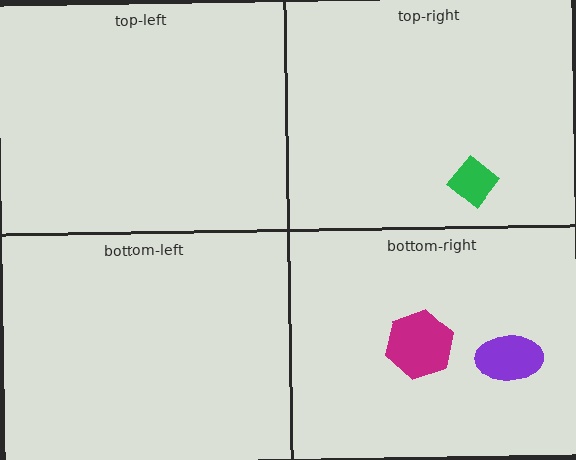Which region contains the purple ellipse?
The bottom-right region.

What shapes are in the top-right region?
The green diamond.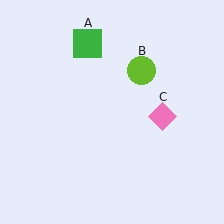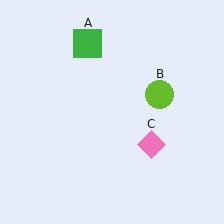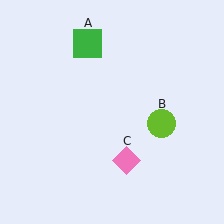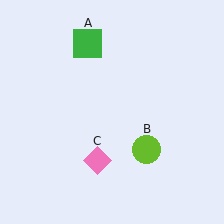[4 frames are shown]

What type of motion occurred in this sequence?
The lime circle (object B), pink diamond (object C) rotated clockwise around the center of the scene.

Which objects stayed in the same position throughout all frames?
Green square (object A) remained stationary.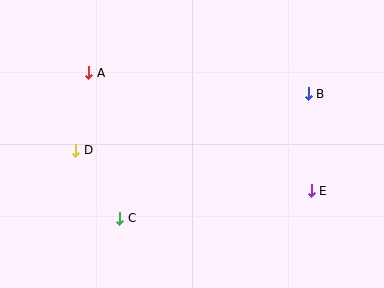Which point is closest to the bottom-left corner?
Point C is closest to the bottom-left corner.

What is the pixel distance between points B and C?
The distance between B and C is 226 pixels.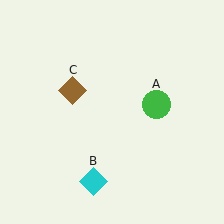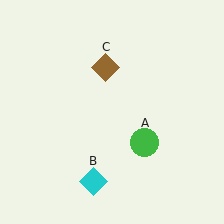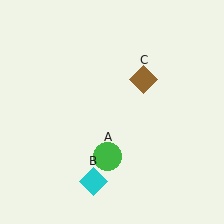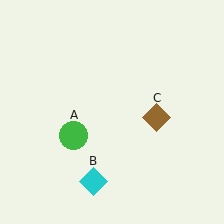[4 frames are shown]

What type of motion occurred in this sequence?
The green circle (object A), brown diamond (object C) rotated clockwise around the center of the scene.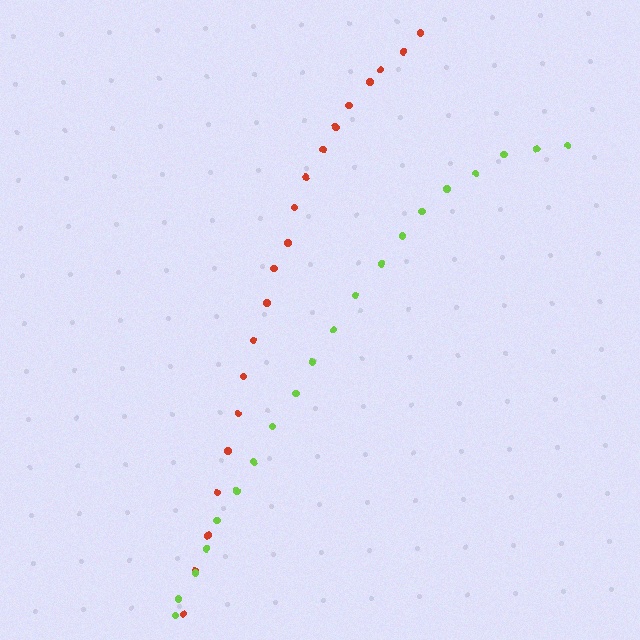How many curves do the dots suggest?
There are 2 distinct paths.